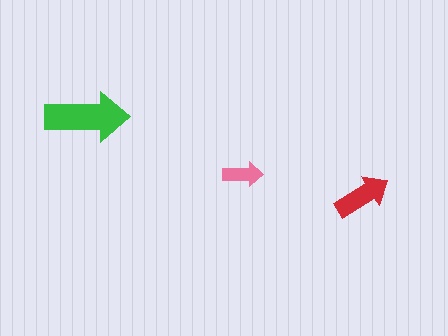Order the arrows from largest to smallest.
the green one, the red one, the pink one.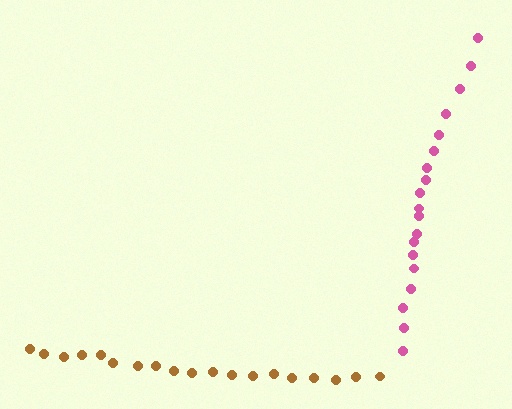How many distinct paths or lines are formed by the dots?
There are 2 distinct paths.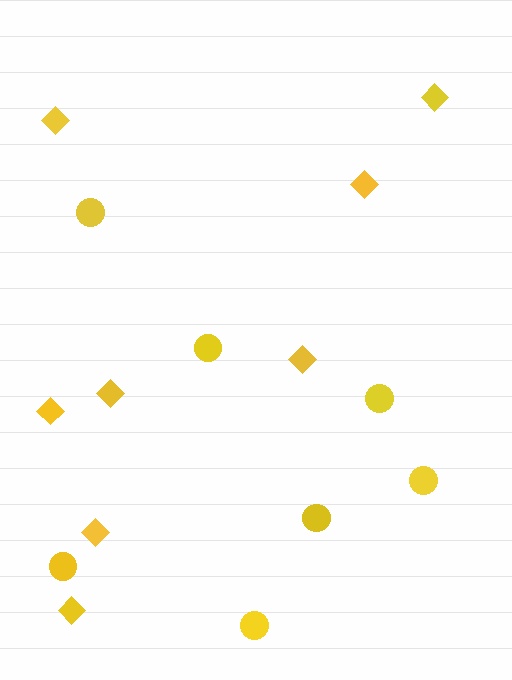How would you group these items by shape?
There are 2 groups: one group of circles (7) and one group of diamonds (8).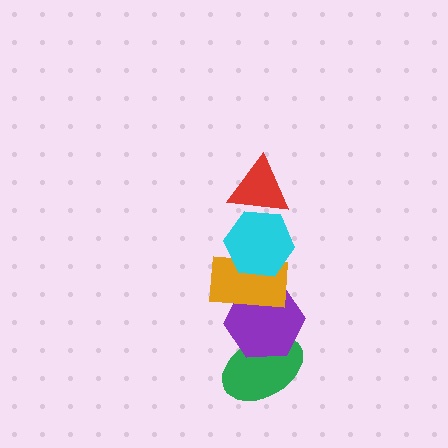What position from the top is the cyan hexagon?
The cyan hexagon is 2nd from the top.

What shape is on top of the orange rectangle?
The cyan hexagon is on top of the orange rectangle.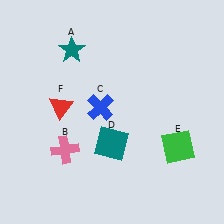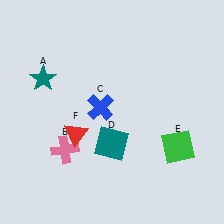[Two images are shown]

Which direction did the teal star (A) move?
The teal star (A) moved left.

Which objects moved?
The objects that moved are: the teal star (A), the red triangle (F).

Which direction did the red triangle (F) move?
The red triangle (F) moved down.